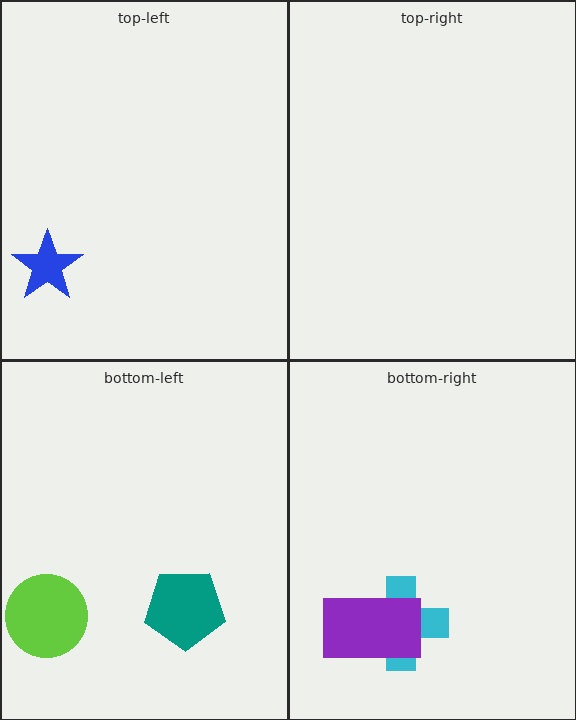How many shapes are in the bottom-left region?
2.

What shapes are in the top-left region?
The blue star.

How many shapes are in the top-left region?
1.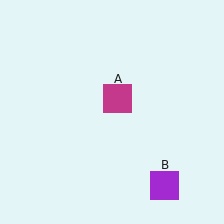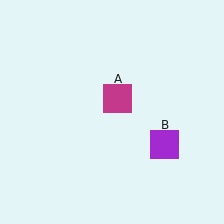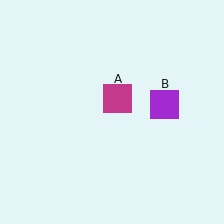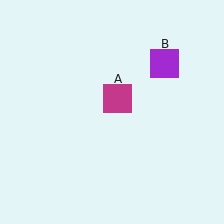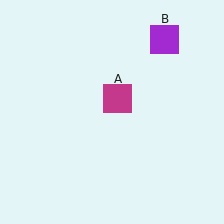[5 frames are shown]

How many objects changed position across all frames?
1 object changed position: purple square (object B).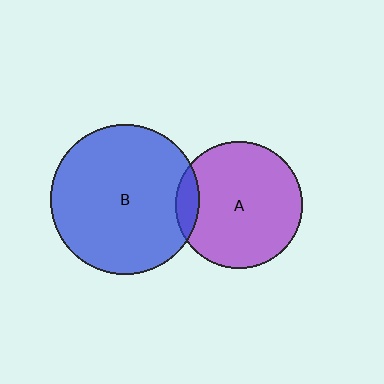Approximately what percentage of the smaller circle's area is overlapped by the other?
Approximately 10%.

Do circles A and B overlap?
Yes.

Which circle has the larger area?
Circle B (blue).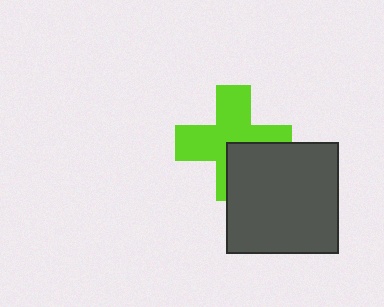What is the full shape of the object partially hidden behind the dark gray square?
The partially hidden object is a lime cross.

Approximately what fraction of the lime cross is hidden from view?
Roughly 33% of the lime cross is hidden behind the dark gray square.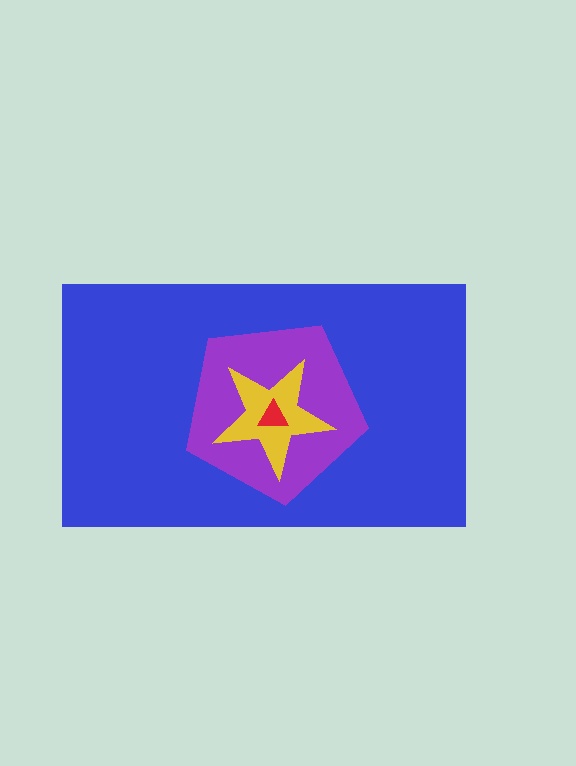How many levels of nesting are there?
4.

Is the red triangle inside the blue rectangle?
Yes.